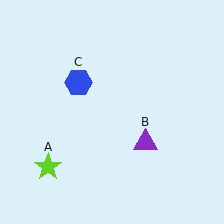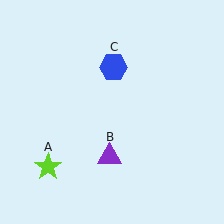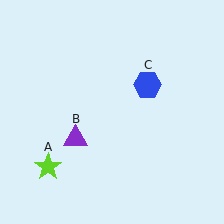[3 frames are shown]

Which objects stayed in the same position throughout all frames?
Lime star (object A) remained stationary.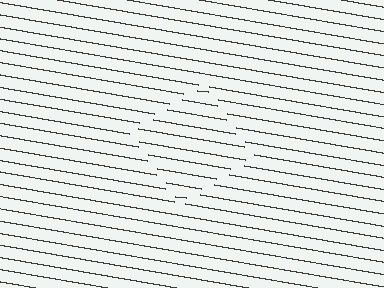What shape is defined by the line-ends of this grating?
An illusory square. The interior of the shape contains the same grating, shifted by half a period — the contour is defined by the phase discontinuity where line-ends from the inner and outer gratings abut.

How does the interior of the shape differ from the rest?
The interior of the shape contains the same grating, shifted by half a period — the contour is defined by the phase discontinuity where line-ends from the inner and outer gratings abut.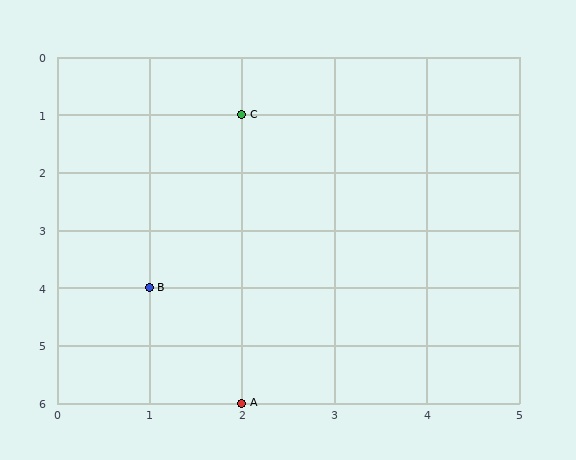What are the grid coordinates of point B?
Point B is at grid coordinates (1, 4).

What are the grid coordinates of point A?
Point A is at grid coordinates (2, 6).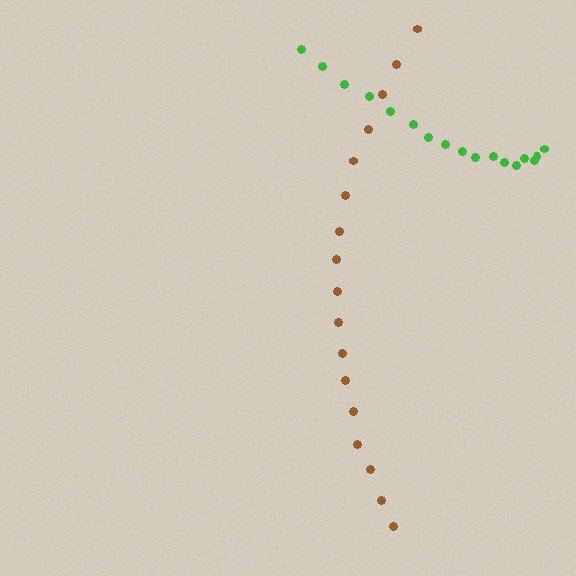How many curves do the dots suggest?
There are 2 distinct paths.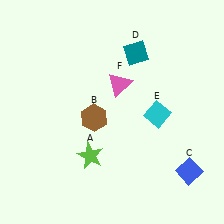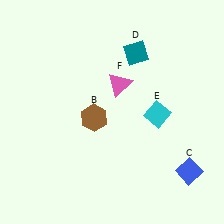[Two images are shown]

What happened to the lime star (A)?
The lime star (A) was removed in Image 2. It was in the bottom-left area of Image 1.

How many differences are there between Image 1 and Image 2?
There is 1 difference between the two images.